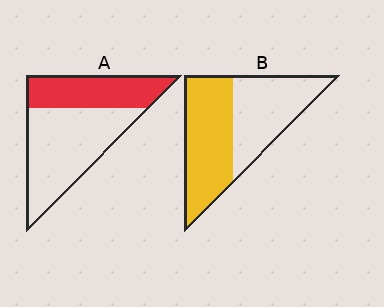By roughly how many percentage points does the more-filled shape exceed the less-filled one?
By roughly 15 percentage points (B over A).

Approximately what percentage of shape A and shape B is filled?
A is approximately 35% and B is approximately 55%.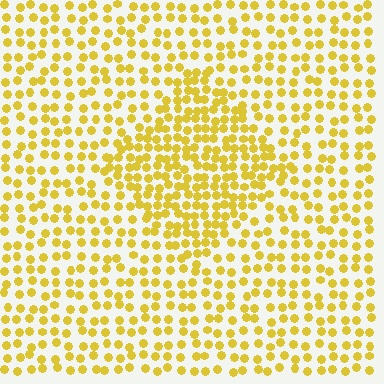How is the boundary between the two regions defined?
The boundary is defined by a change in element density (approximately 1.7x ratio). All elements are the same color, size, and shape.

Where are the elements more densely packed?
The elements are more densely packed inside the diamond boundary.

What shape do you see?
I see a diamond.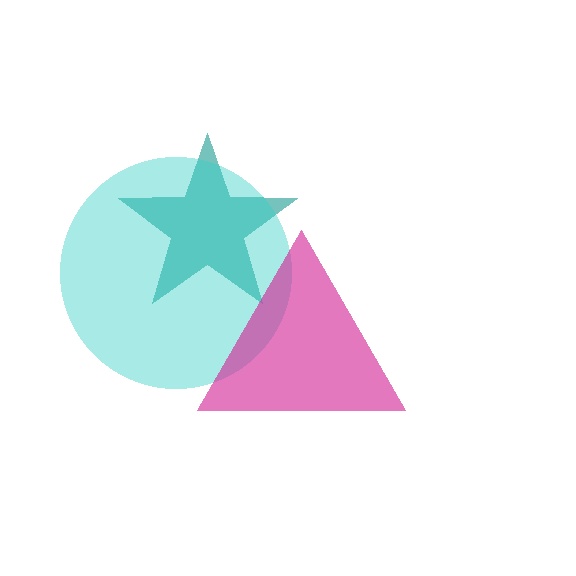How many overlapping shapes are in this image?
There are 3 overlapping shapes in the image.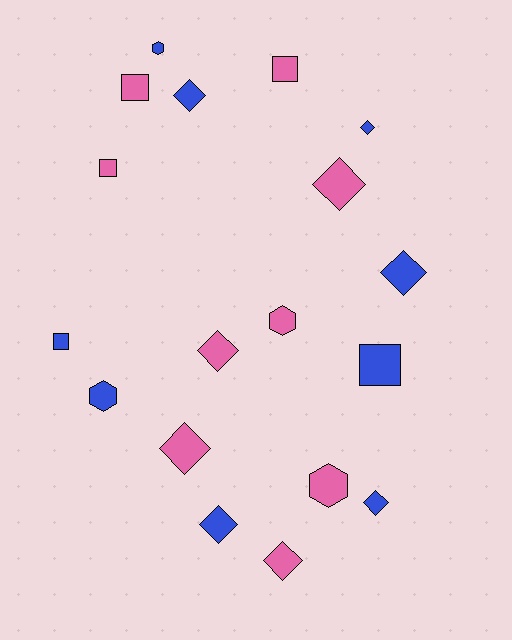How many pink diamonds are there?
There are 4 pink diamonds.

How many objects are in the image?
There are 18 objects.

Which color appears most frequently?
Pink, with 9 objects.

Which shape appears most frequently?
Diamond, with 9 objects.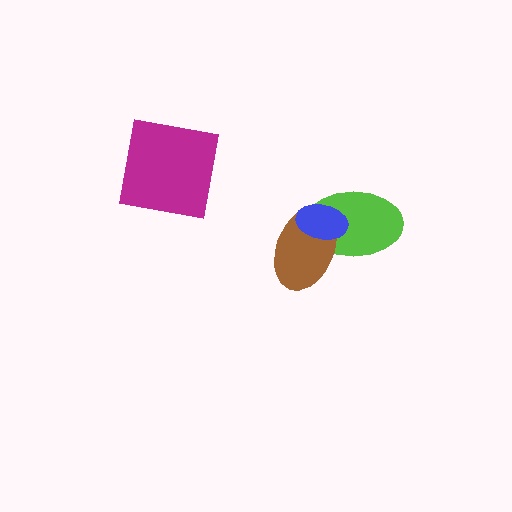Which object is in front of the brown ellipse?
The blue ellipse is in front of the brown ellipse.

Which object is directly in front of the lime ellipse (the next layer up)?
The brown ellipse is directly in front of the lime ellipse.